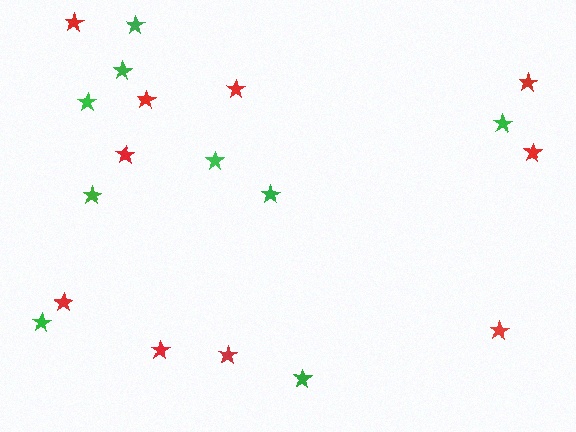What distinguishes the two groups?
There are 2 groups: one group of red stars (10) and one group of green stars (9).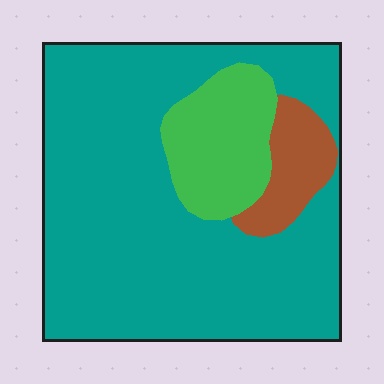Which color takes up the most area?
Teal, at roughly 75%.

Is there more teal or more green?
Teal.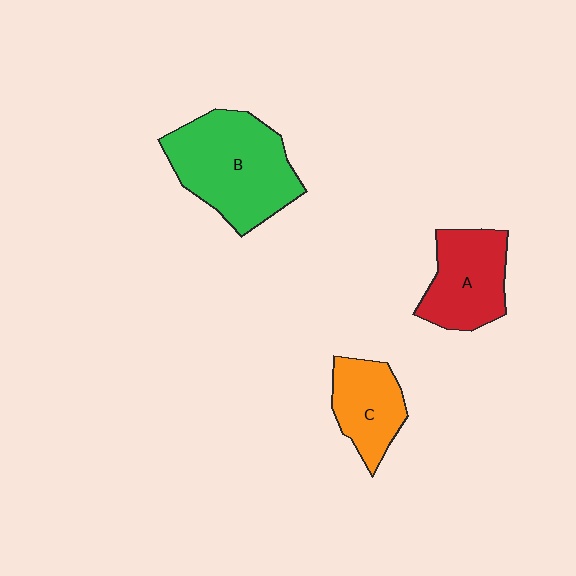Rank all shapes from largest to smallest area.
From largest to smallest: B (green), A (red), C (orange).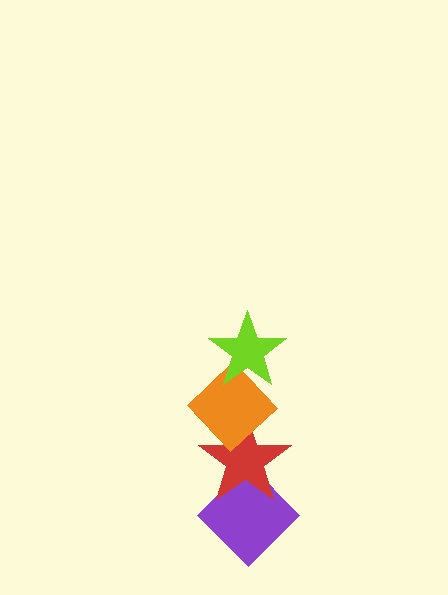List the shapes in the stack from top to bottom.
From top to bottom: the lime star, the orange diamond, the red star, the purple diamond.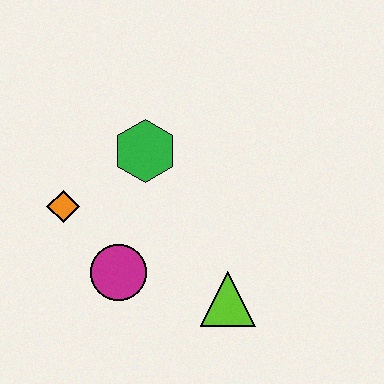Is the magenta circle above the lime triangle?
Yes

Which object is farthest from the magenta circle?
The green hexagon is farthest from the magenta circle.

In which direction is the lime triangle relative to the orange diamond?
The lime triangle is to the right of the orange diamond.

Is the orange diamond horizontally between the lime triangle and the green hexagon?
No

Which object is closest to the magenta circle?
The orange diamond is closest to the magenta circle.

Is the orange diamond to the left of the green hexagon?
Yes